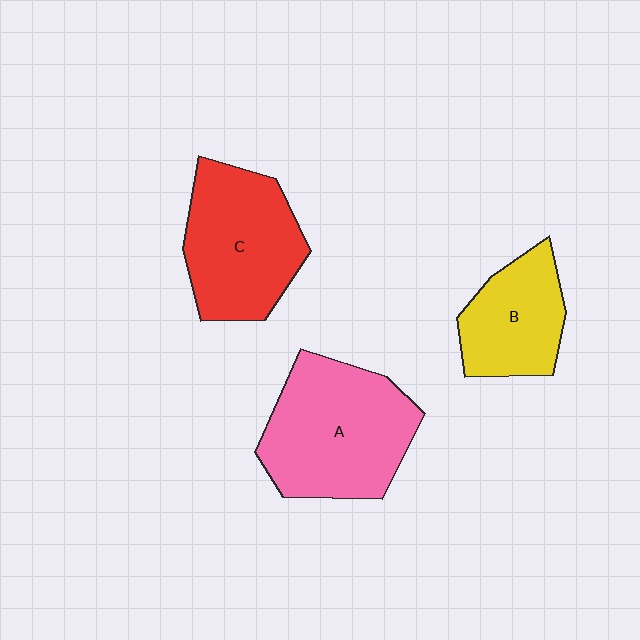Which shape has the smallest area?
Shape B (yellow).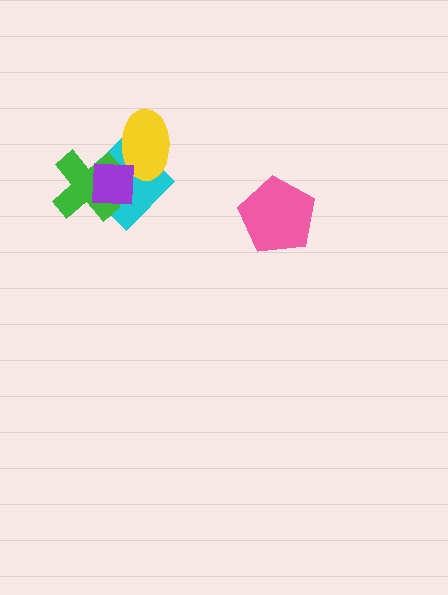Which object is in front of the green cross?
The purple square is in front of the green cross.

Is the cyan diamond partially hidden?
Yes, it is partially covered by another shape.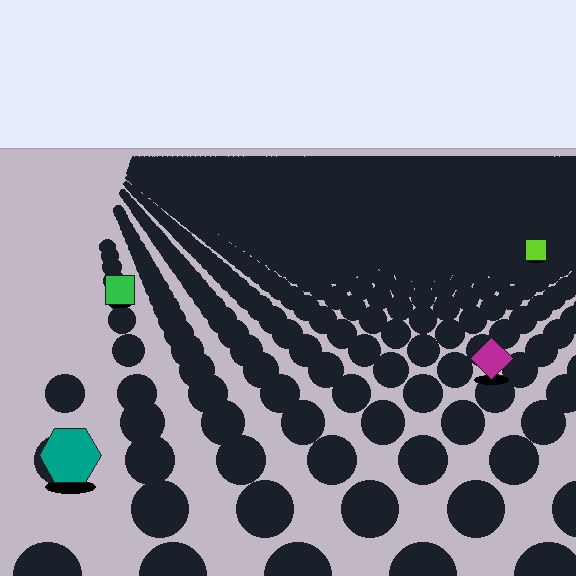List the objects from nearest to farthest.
From nearest to farthest: the teal hexagon, the magenta diamond, the green square, the lime square.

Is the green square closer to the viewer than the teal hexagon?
No. The teal hexagon is closer — you can tell from the texture gradient: the ground texture is coarser near it.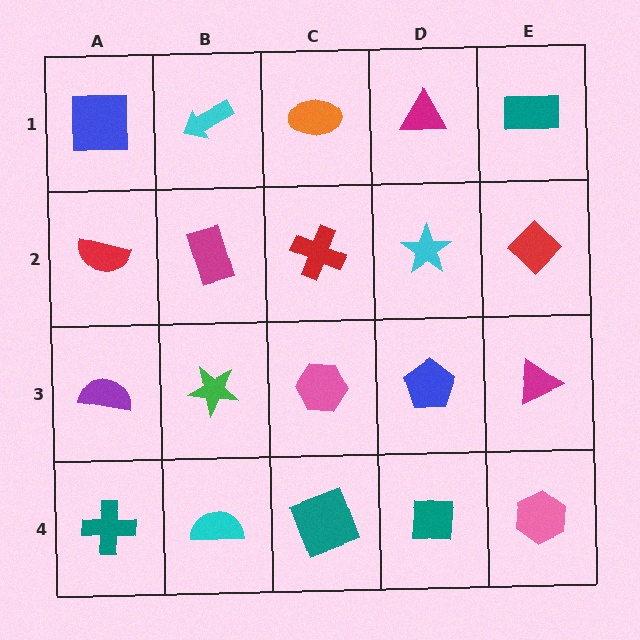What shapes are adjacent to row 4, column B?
A green star (row 3, column B), a teal cross (row 4, column A), a teal square (row 4, column C).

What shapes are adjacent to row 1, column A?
A red semicircle (row 2, column A), a cyan arrow (row 1, column B).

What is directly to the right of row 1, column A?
A cyan arrow.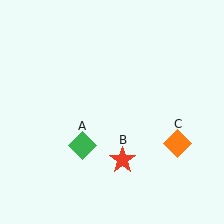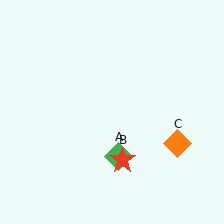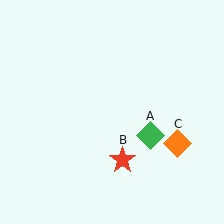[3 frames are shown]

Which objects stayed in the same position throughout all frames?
Red star (object B) and orange diamond (object C) remained stationary.